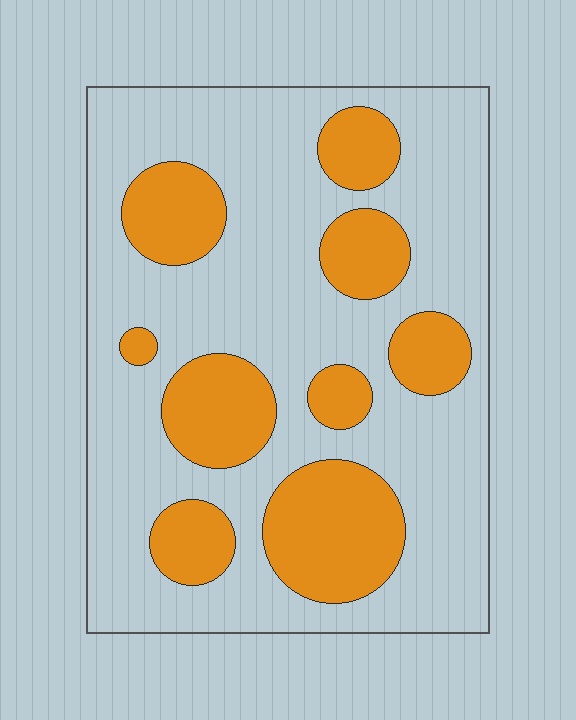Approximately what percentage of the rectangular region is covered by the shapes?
Approximately 30%.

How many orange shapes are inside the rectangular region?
9.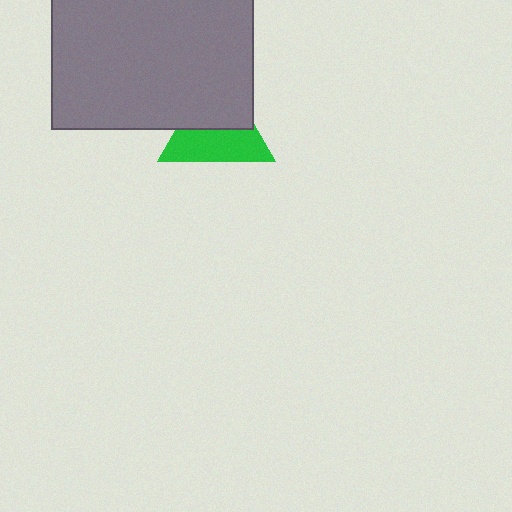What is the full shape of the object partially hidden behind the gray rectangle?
The partially hidden object is a green triangle.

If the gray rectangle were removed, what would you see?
You would see the complete green triangle.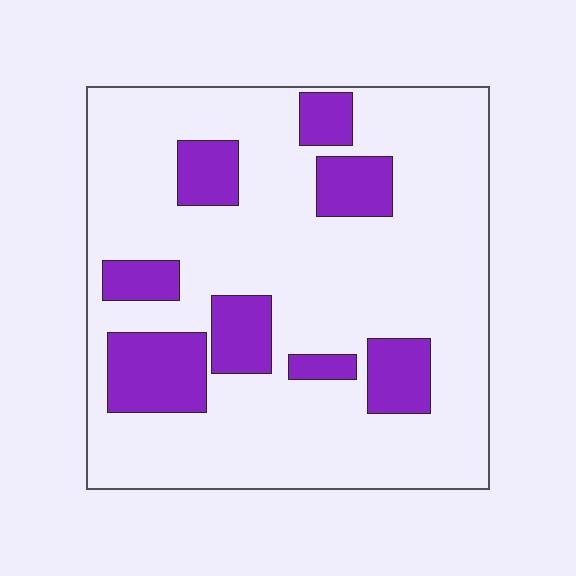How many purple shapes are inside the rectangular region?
8.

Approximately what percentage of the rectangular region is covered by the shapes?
Approximately 20%.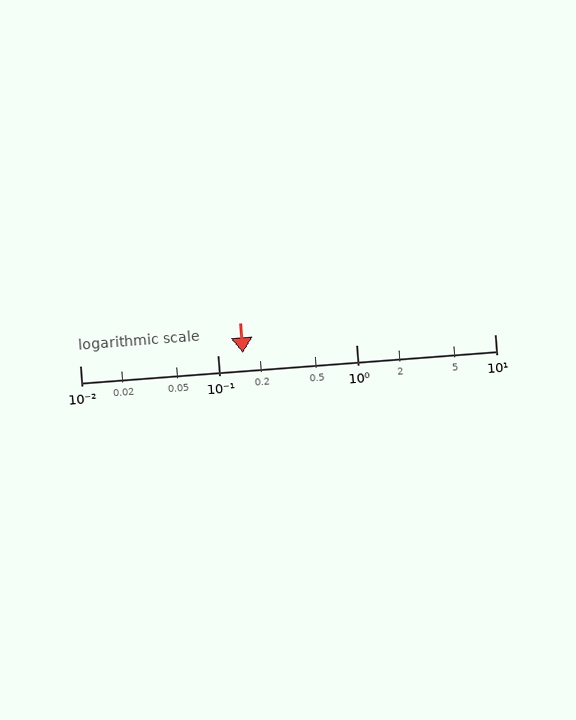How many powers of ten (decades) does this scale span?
The scale spans 3 decades, from 0.01 to 10.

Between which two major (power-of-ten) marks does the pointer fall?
The pointer is between 0.1 and 1.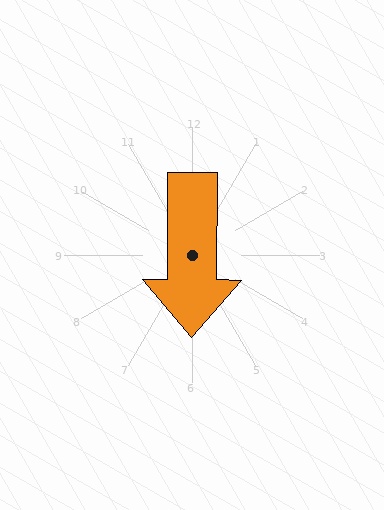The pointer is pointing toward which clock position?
Roughly 6 o'clock.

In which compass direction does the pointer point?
South.